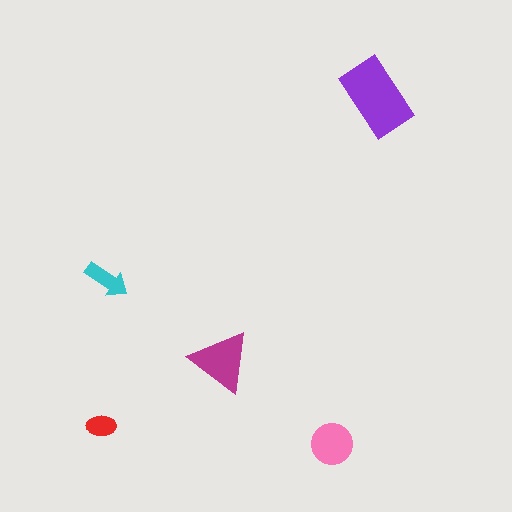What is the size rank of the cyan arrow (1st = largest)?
4th.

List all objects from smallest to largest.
The red ellipse, the cyan arrow, the pink circle, the magenta triangle, the purple rectangle.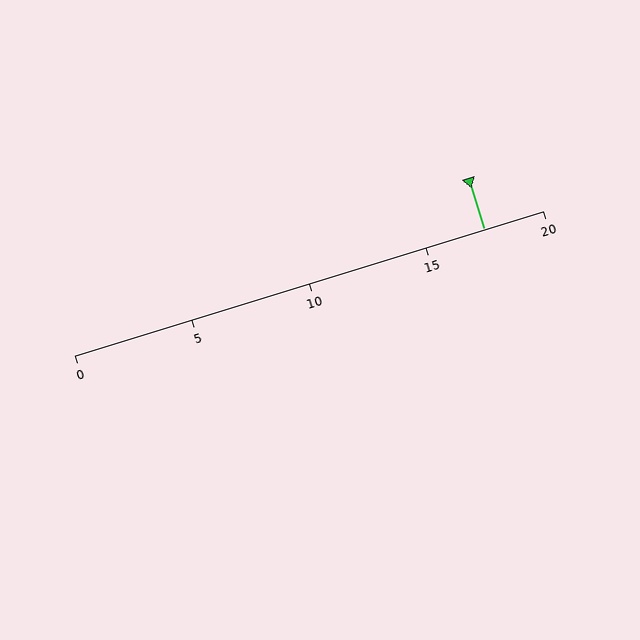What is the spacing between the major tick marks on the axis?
The major ticks are spaced 5 apart.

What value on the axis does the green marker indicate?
The marker indicates approximately 17.5.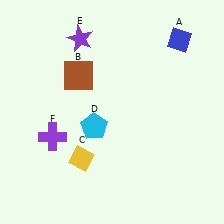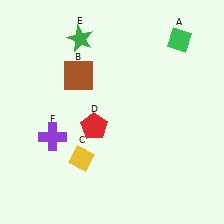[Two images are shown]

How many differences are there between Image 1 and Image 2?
There are 3 differences between the two images.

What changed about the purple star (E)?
In Image 1, E is purple. In Image 2, it changed to green.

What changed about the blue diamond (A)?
In Image 1, A is blue. In Image 2, it changed to green.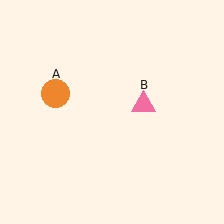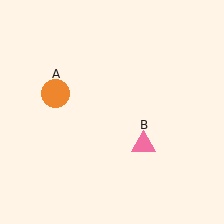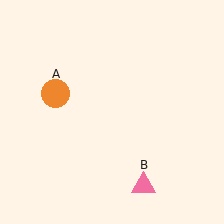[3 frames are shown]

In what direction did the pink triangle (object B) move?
The pink triangle (object B) moved down.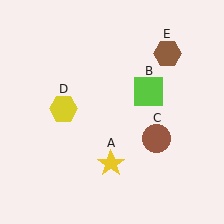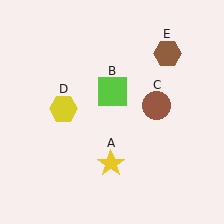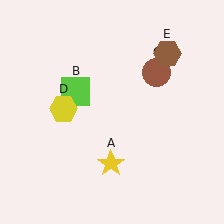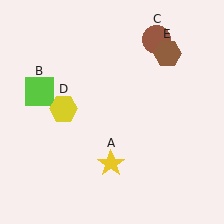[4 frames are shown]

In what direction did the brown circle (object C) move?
The brown circle (object C) moved up.